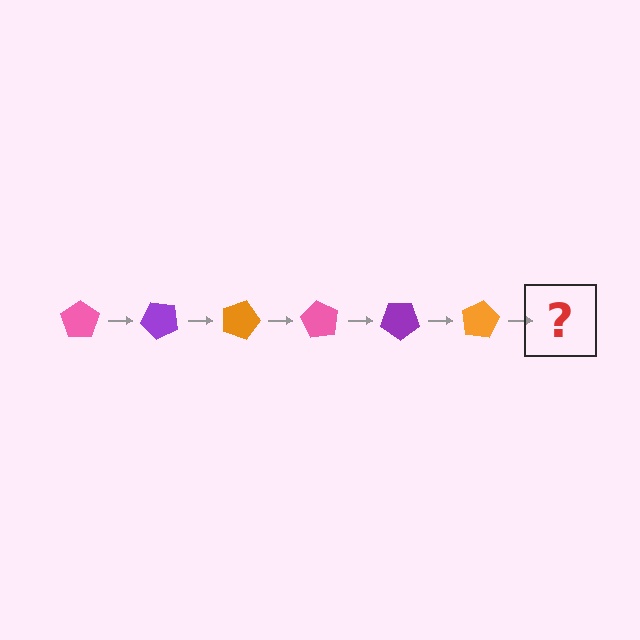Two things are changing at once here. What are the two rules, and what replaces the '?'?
The two rules are that it rotates 45 degrees each step and the color cycles through pink, purple, and orange. The '?' should be a pink pentagon, rotated 270 degrees from the start.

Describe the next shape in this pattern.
It should be a pink pentagon, rotated 270 degrees from the start.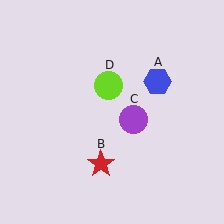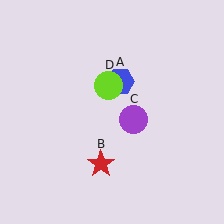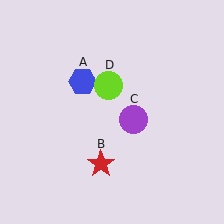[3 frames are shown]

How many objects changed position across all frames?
1 object changed position: blue hexagon (object A).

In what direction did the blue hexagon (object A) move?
The blue hexagon (object A) moved left.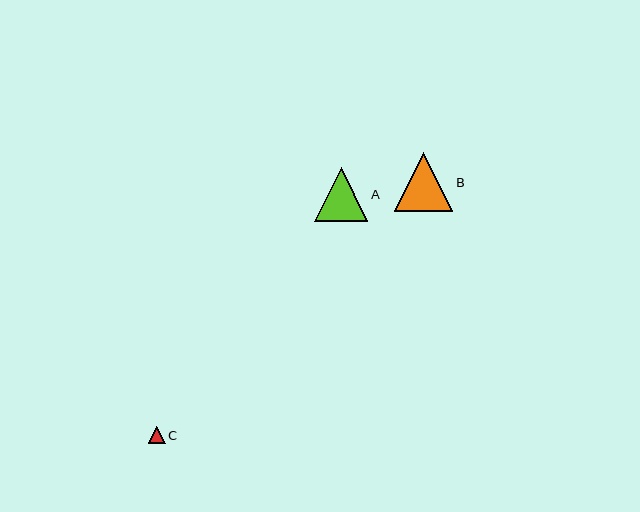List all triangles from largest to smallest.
From largest to smallest: B, A, C.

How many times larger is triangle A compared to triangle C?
Triangle A is approximately 3.2 times the size of triangle C.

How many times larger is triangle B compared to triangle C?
Triangle B is approximately 3.5 times the size of triangle C.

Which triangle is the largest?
Triangle B is the largest with a size of approximately 59 pixels.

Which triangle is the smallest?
Triangle C is the smallest with a size of approximately 17 pixels.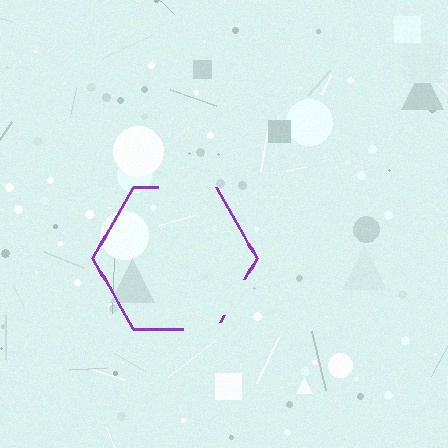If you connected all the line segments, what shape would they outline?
They would outline a hexagon.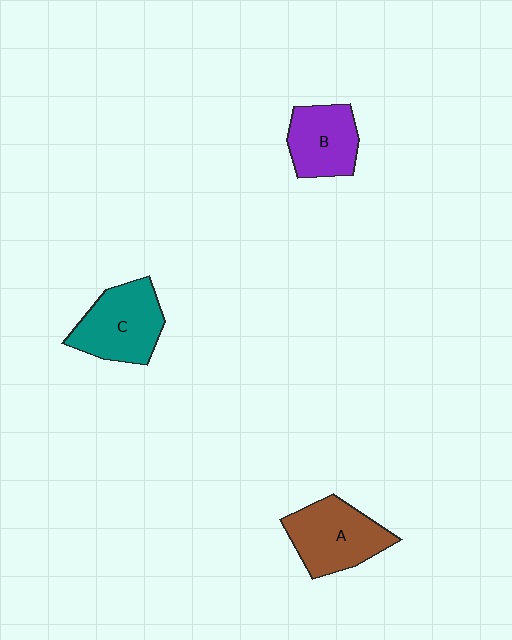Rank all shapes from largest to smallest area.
From largest to smallest: A (brown), C (teal), B (purple).